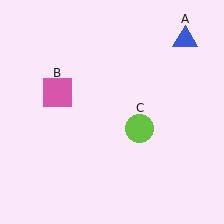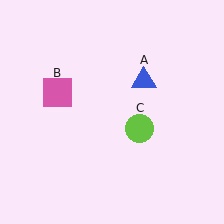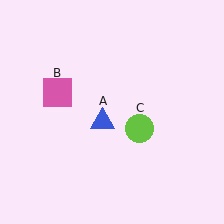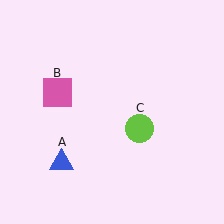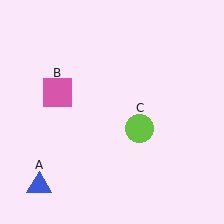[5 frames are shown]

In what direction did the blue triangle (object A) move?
The blue triangle (object A) moved down and to the left.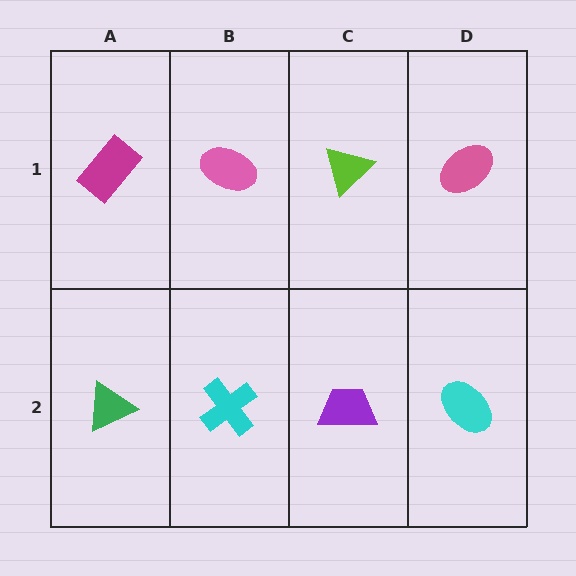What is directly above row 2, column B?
A pink ellipse.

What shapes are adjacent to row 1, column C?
A purple trapezoid (row 2, column C), a pink ellipse (row 1, column B), a pink ellipse (row 1, column D).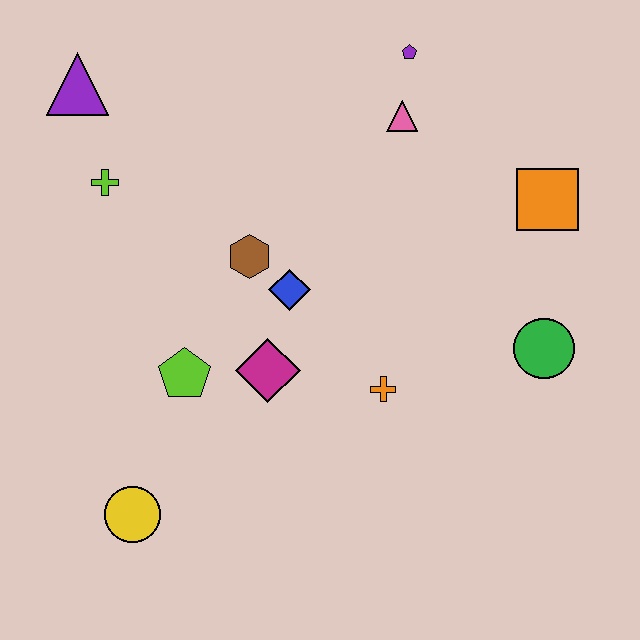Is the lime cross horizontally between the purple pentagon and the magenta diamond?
No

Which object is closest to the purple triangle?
The lime cross is closest to the purple triangle.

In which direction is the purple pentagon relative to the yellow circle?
The purple pentagon is above the yellow circle.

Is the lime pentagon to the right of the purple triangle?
Yes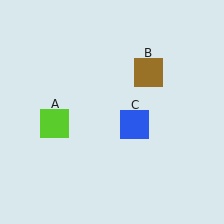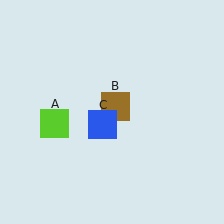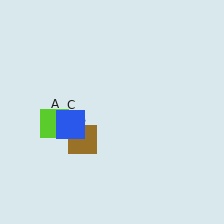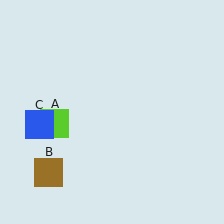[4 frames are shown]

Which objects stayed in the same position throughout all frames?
Lime square (object A) remained stationary.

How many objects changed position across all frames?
2 objects changed position: brown square (object B), blue square (object C).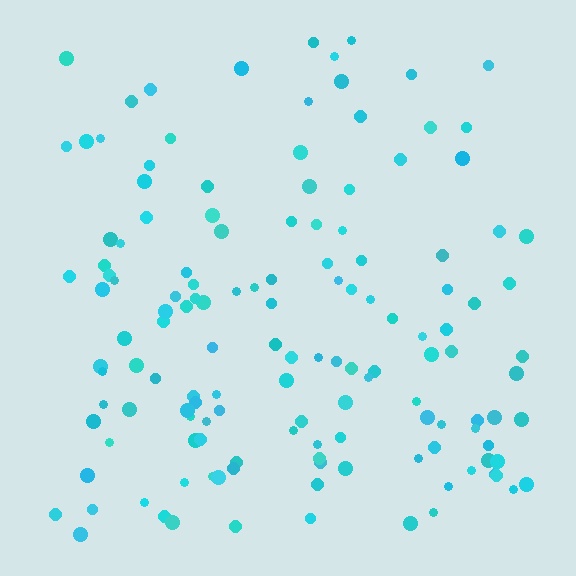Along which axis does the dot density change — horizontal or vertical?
Vertical.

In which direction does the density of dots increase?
From top to bottom, with the bottom side densest.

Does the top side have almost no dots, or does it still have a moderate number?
Still a moderate number, just noticeably fewer than the bottom.